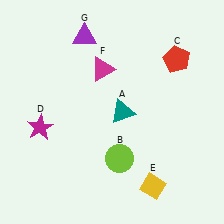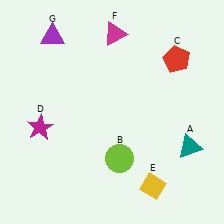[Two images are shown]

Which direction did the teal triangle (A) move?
The teal triangle (A) moved right.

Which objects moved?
The objects that moved are: the teal triangle (A), the magenta triangle (F), the purple triangle (G).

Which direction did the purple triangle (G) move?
The purple triangle (G) moved left.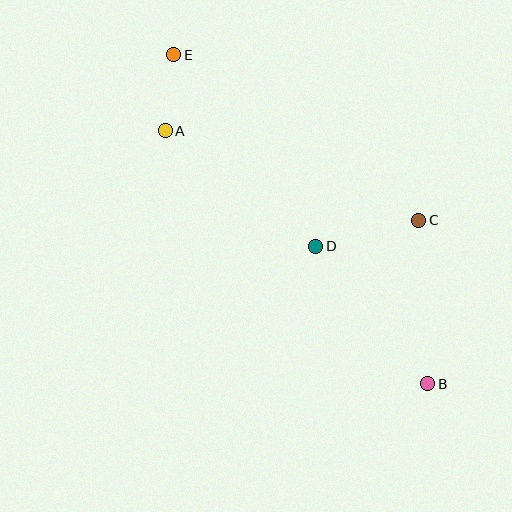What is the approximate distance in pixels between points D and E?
The distance between D and E is approximately 239 pixels.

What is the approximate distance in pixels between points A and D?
The distance between A and D is approximately 190 pixels.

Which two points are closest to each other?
Points A and E are closest to each other.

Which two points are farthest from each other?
Points B and E are farthest from each other.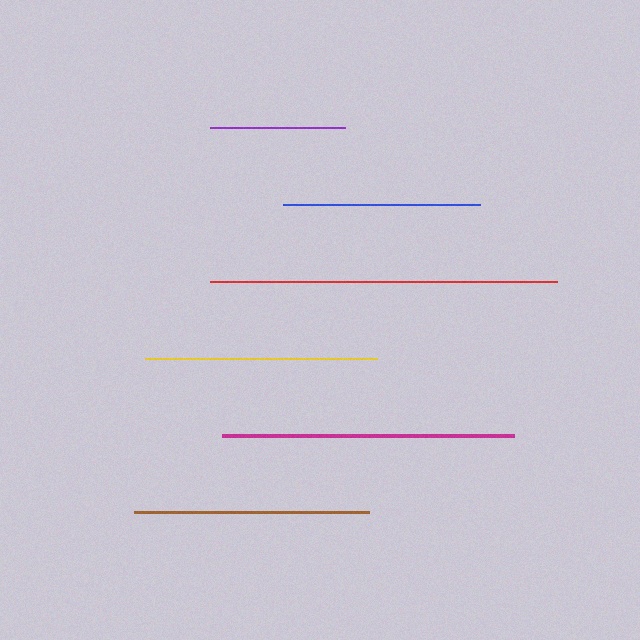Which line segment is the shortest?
The purple line is the shortest at approximately 135 pixels.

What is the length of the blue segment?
The blue segment is approximately 197 pixels long.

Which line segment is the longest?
The red line is the longest at approximately 347 pixels.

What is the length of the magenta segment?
The magenta segment is approximately 293 pixels long.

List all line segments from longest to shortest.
From longest to shortest: red, magenta, brown, yellow, blue, purple.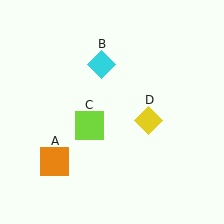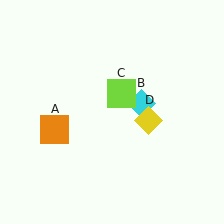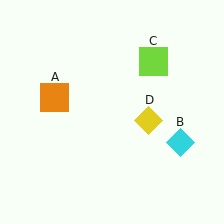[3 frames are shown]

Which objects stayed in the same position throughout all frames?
Yellow diamond (object D) remained stationary.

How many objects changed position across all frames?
3 objects changed position: orange square (object A), cyan diamond (object B), lime square (object C).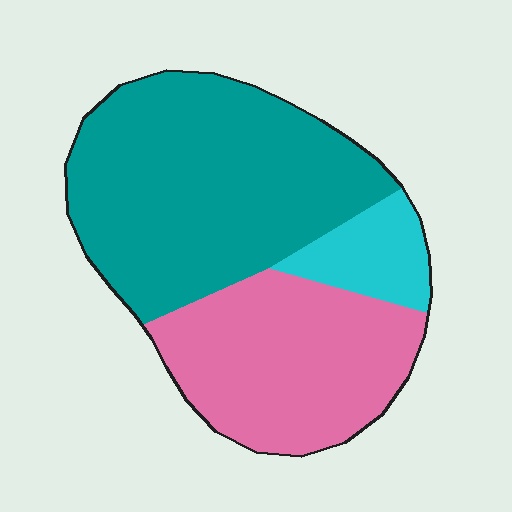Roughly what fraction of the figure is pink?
Pink covers about 35% of the figure.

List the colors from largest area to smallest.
From largest to smallest: teal, pink, cyan.